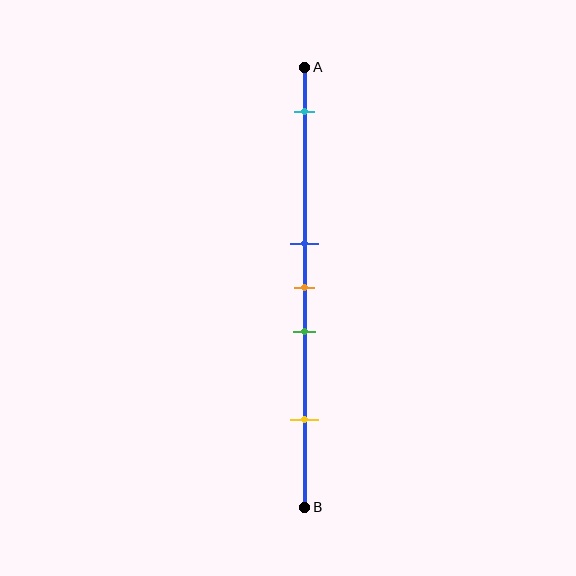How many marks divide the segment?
There are 5 marks dividing the segment.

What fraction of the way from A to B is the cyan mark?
The cyan mark is approximately 10% (0.1) of the way from A to B.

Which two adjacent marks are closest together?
The blue and orange marks are the closest adjacent pair.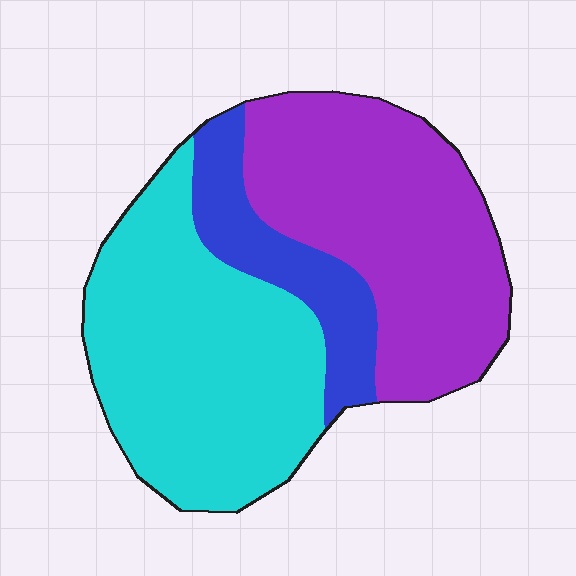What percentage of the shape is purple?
Purple takes up between a quarter and a half of the shape.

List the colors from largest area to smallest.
From largest to smallest: cyan, purple, blue.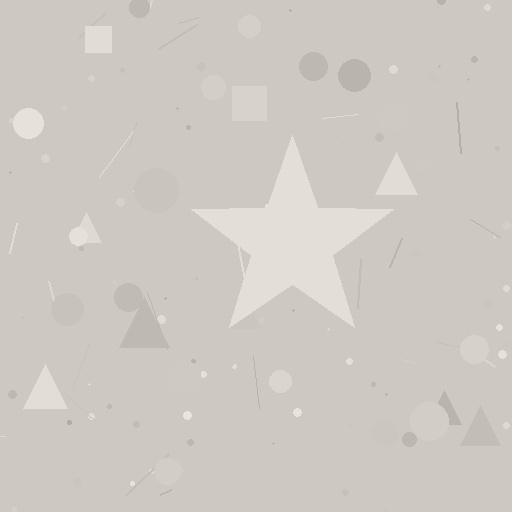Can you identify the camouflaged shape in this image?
The camouflaged shape is a star.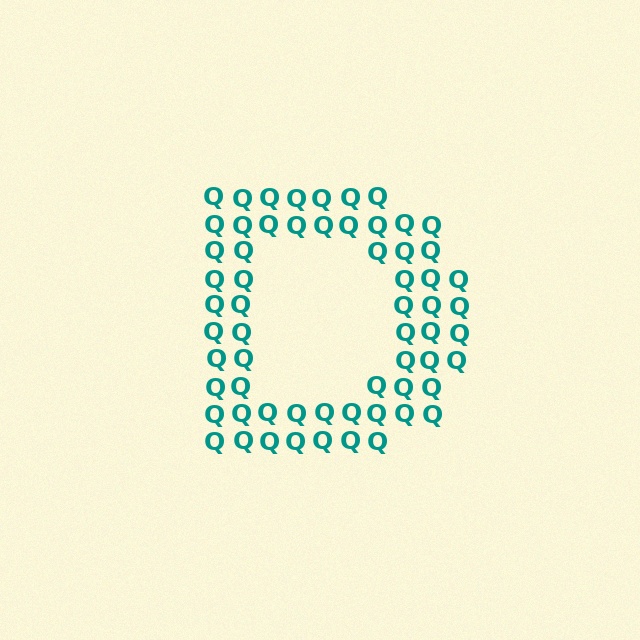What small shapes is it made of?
It is made of small letter Q's.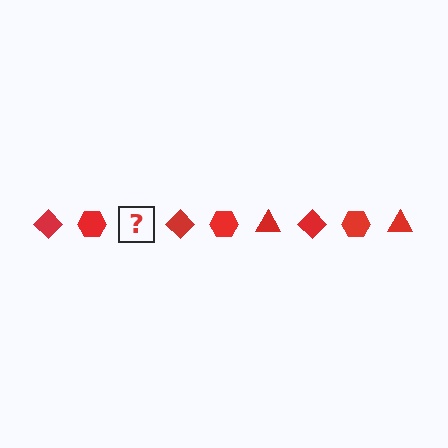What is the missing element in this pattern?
The missing element is a red triangle.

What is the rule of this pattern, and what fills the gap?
The rule is that the pattern cycles through diamond, hexagon, triangle shapes in red. The gap should be filled with a red triangle.